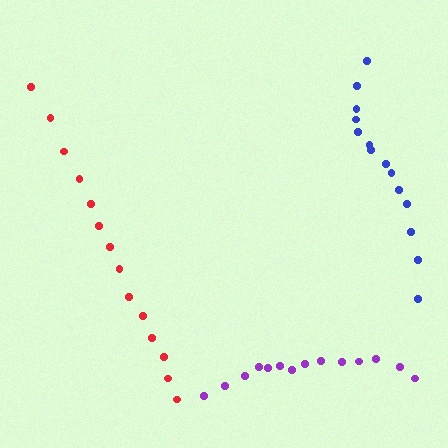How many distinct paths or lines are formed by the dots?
There are 3 distinct paths.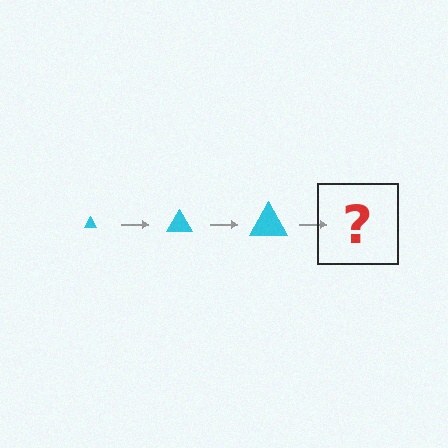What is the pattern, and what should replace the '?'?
The pattern is that the triangle gets progressively larger each step. The '?' should be a cyan triangle, larger than the previous one.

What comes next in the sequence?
The next element should be a cyan triangle, larger than the previous one.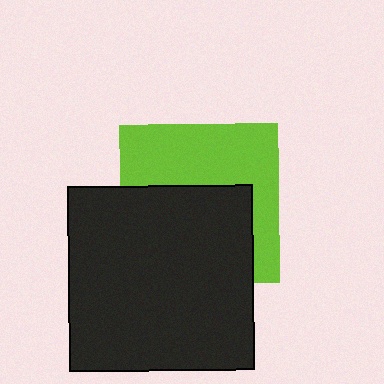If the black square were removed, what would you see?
You would see the complete lime square.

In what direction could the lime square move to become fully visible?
The lime square could move up. That would shift it out from behind the black square entirely.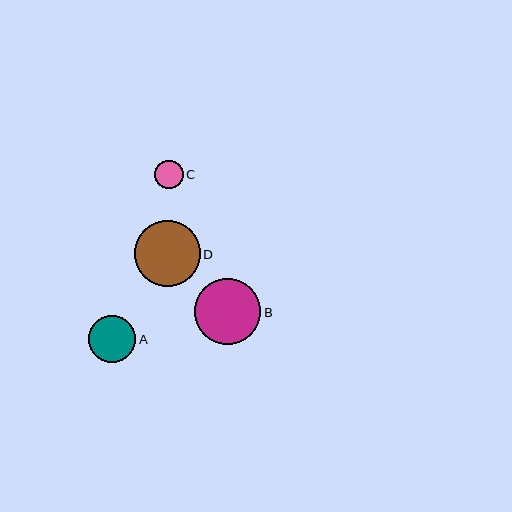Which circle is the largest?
Circle B is the largest with a size of approximately 66 pixels.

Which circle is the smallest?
Circle C is the smallest with a size of approximately 28 pixels.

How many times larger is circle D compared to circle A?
Circle D is approximately 1.4 times the size of circle A.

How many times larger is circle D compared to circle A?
Circle D is approximately 1.4 times the size of circle A.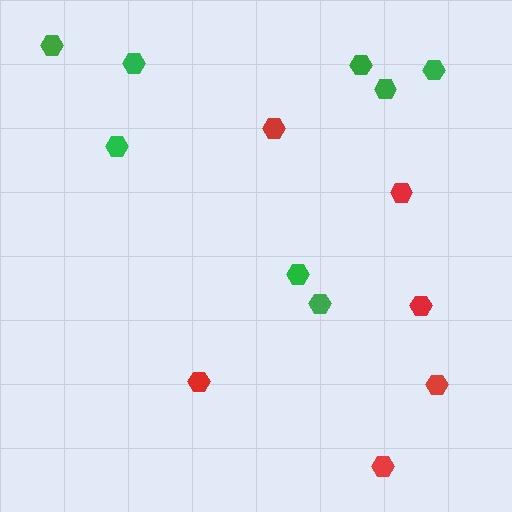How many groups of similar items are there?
There are 2 groups: one group of red hexagons (6) and one group of green hexagons (8).